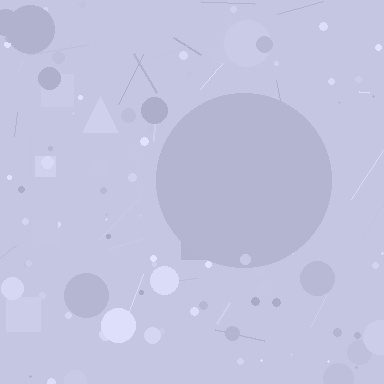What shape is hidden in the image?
A circle is hidden in the image.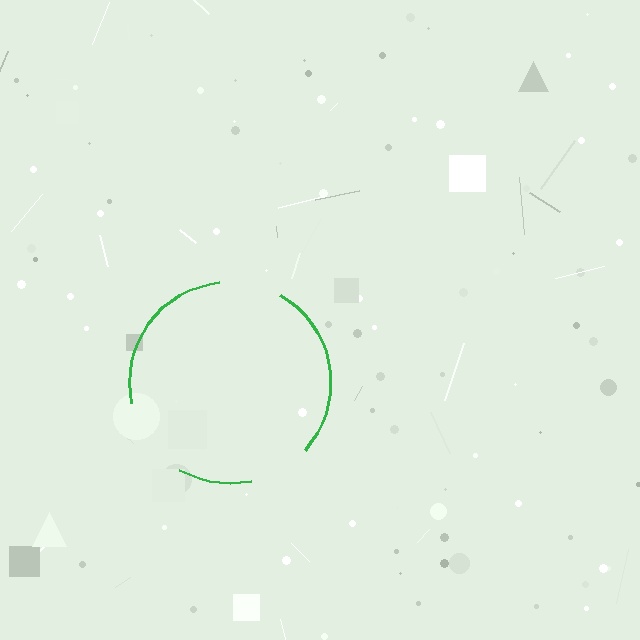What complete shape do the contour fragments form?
The contour fragments form a circle.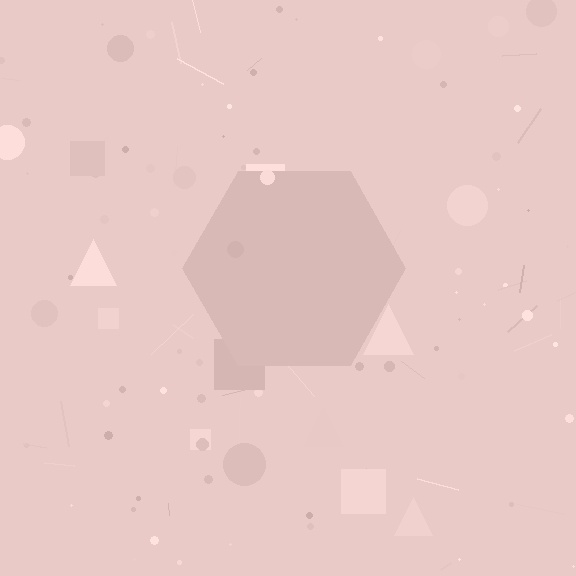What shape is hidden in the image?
A hexagon is hidden in the image.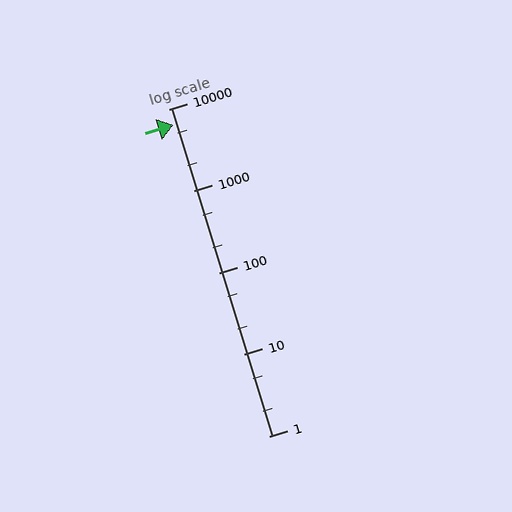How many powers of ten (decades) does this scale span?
The scale spans 4 decades, from 1 to 10000.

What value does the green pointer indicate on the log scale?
The pointer indicates approximately 6400.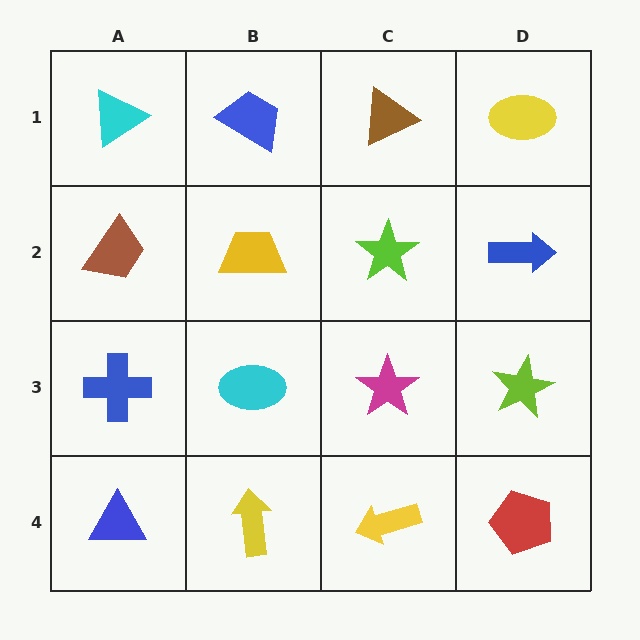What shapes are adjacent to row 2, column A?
A cyan triangle (row 1, column A), a blue cross (row 3, column A), a yellow trapezoid (row 2, column B).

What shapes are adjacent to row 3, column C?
A lime star (row 2, column C), a yellow arrow (row 4, column C), a cyan ellipse (row 3, column B), a lime star (row 3, column D).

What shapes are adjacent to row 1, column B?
A yellow trapezoid (row 2, column B), a cyan triangle (row 1, column A), a brown triangle (row 1, column C).